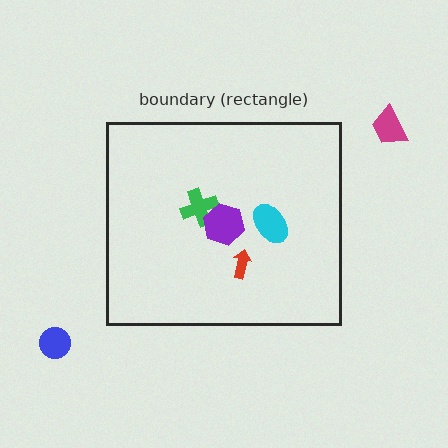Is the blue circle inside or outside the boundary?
Outside.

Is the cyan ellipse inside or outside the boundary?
Inside.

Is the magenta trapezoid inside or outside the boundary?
Outside.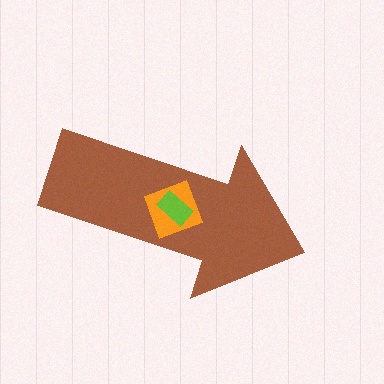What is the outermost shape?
The brown arrow.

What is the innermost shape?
The lime rectangle.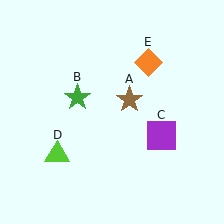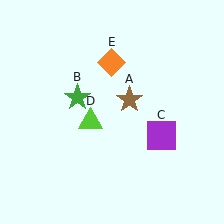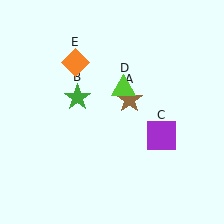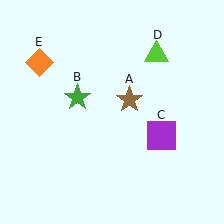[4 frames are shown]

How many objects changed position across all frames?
2 objects changed position: lime triangle (object D), orange diamond (object E).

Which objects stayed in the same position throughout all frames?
Brown star (object A) and green star (object B) and purple square (object C) remained stationary.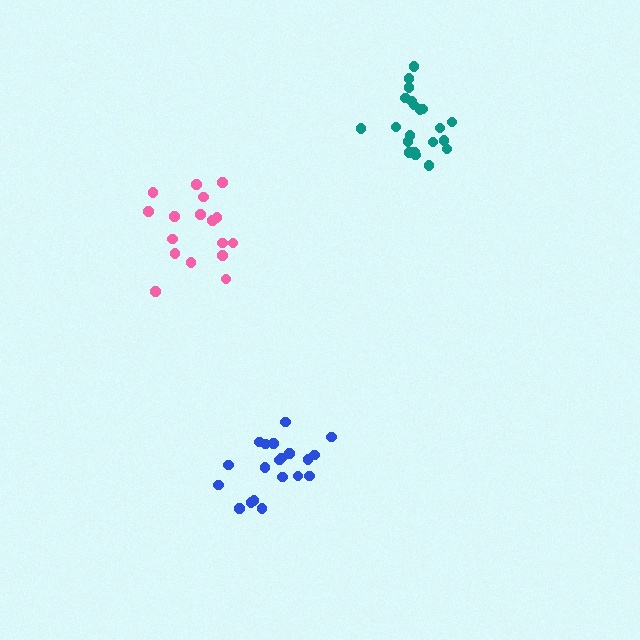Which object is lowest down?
The blue cluster is bottommost.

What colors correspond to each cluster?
The clusters are colored: teal, blue, pink.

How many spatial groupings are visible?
There are 3 spatial groupings.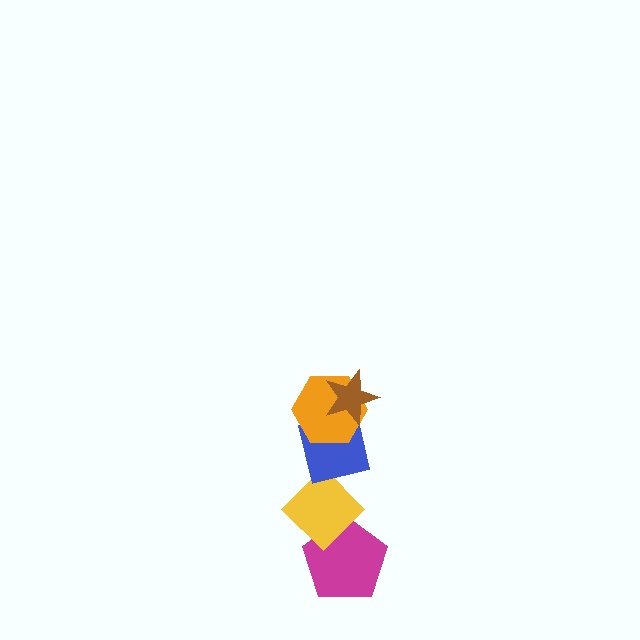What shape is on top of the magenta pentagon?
The yellow diamond is on top of the magenta pentagon.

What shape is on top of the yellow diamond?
The blue square is on top of the yellow diamond.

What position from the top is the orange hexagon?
The orange hexagon is 2nd from the top.